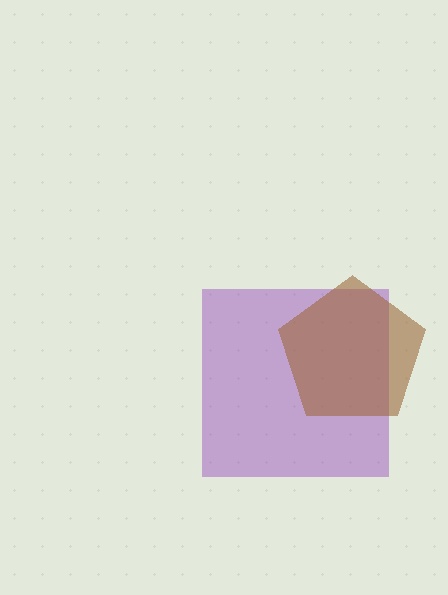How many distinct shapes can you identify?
There are 2 distinct shapes: a purple square, a brown pentagon.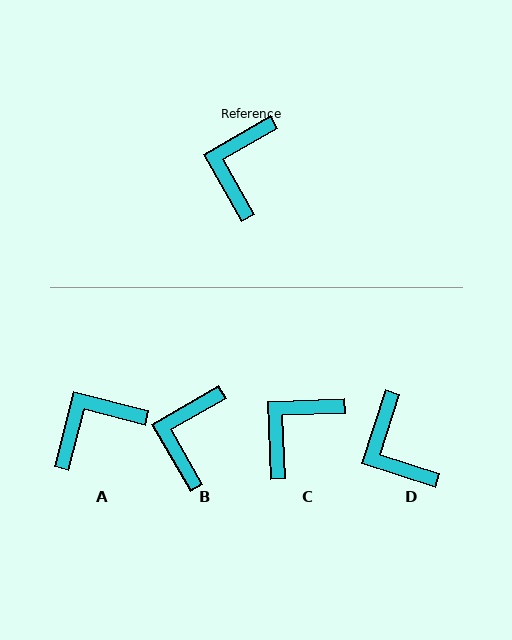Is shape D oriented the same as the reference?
No, it is off by about 42 degrees.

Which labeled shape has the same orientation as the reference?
B.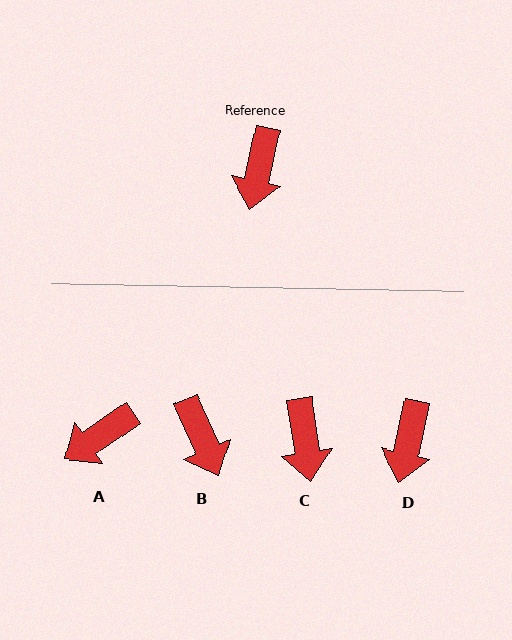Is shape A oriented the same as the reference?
No, it is off by about 43 degrees.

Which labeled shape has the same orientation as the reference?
D.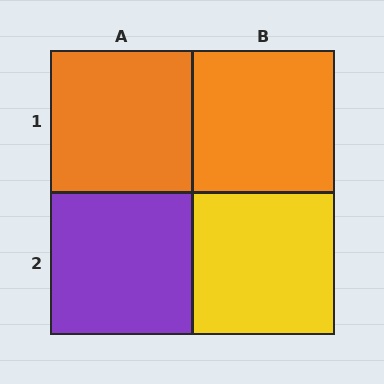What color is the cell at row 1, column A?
Orange.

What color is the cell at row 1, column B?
Orange.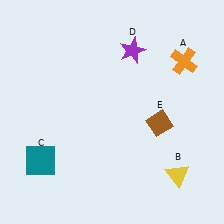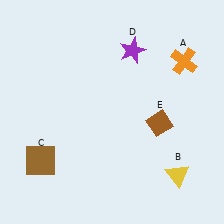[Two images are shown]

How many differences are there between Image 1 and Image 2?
There is 1 difference between the two images.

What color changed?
The square (C) changed from teal in Image 1 to brown in Image 2.